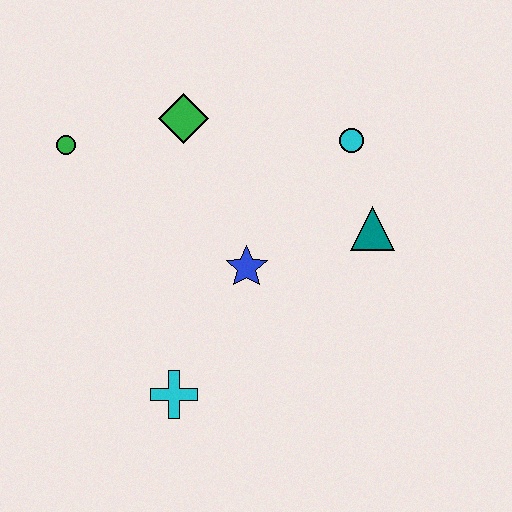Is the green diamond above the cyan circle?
Yes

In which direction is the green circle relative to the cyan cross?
The green circle is above the cyan cross.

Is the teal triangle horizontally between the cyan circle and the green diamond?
No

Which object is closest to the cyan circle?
The teal triangle is closest to the cyan circle.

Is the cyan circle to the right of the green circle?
Yes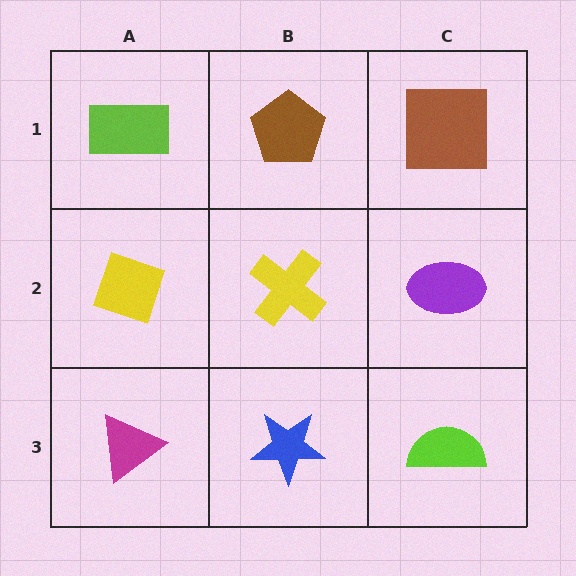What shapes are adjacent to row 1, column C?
A purple ellipse (row 2, column C), a brown pentagon (row 1, column B).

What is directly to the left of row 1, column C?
A brown pentagon.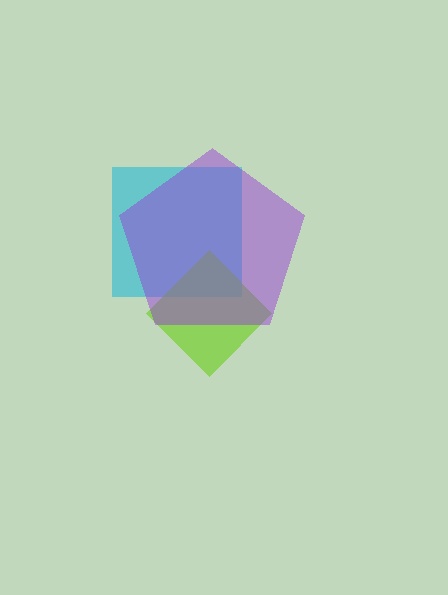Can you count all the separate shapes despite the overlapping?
Yes, there are 3 separate shapes.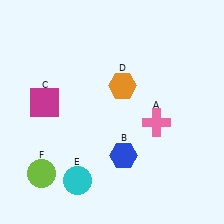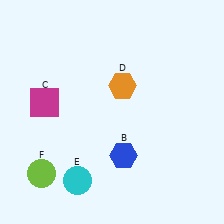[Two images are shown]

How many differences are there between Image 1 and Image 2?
There is 1 difference between the two images.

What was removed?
The pink cross (A) was removed in Image 2.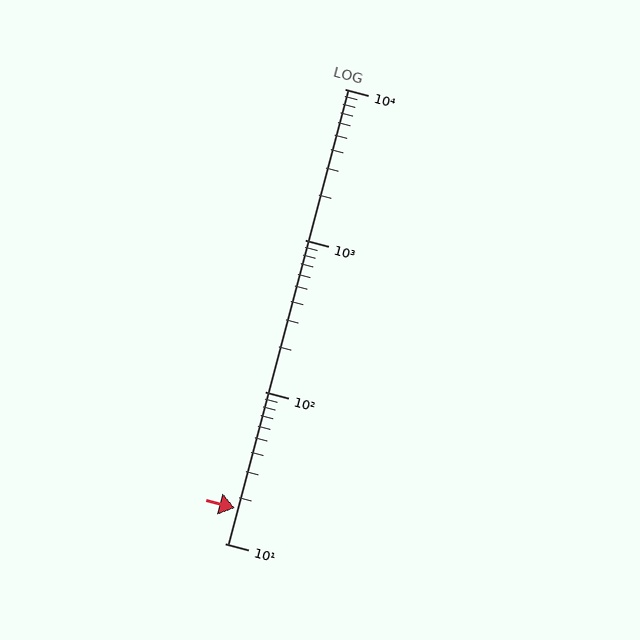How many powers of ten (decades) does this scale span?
The scale spans 3 decades, from 10 to 10000.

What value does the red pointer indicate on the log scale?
The pointer indicates approximately 17.